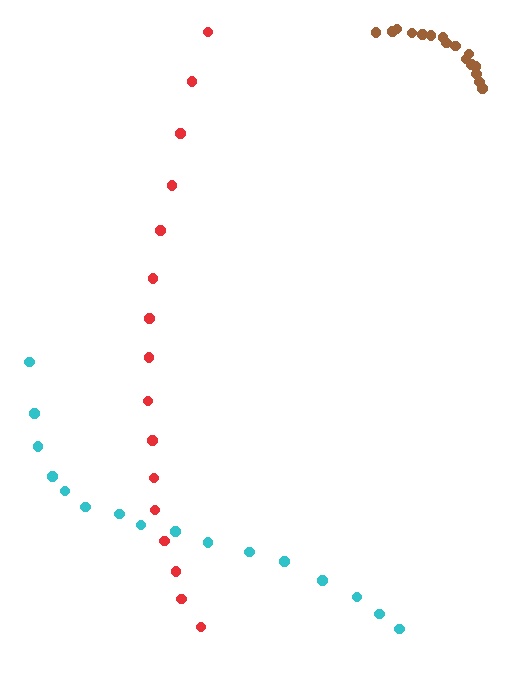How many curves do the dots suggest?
There are 3 distinct paths.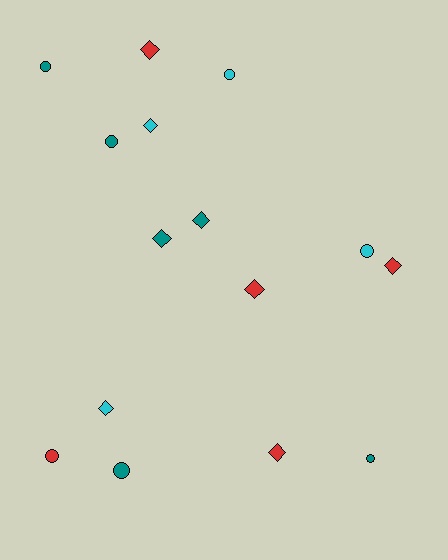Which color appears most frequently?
Teal, with 6 objects.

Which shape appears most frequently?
Diamond, with 8 objects.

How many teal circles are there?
There are 4 teal circles.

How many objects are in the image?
There are 15 objects.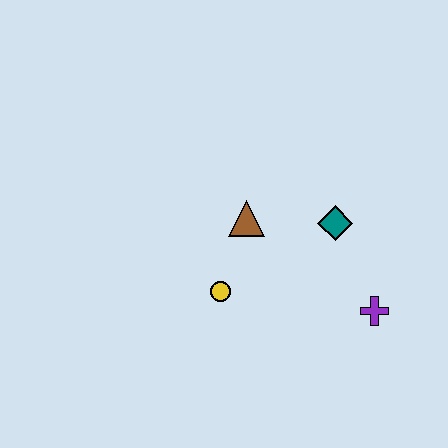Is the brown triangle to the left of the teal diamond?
Yes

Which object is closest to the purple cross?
The teal diamond is closest to the purple cross.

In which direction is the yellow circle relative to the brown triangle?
The yellow circle is below the brown triangle.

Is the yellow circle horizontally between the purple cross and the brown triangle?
No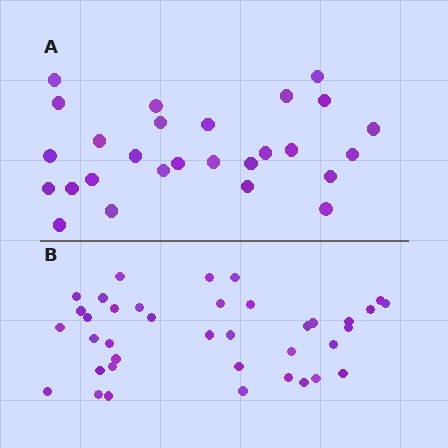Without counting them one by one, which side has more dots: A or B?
Region B (the bottom region) has more dots.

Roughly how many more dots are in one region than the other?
Region B has roughly 12 or so more dots than region A.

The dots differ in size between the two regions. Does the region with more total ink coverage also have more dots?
No. Region A has more total ink coverage because its dots are larger, but region B actually contains more individual dots. Total area can be misleading — the number of items is what matters here.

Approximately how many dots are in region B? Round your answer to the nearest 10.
About 40 dots. (The exact count is 38, which rounds to 40.)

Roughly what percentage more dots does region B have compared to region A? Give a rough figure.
About 40% more.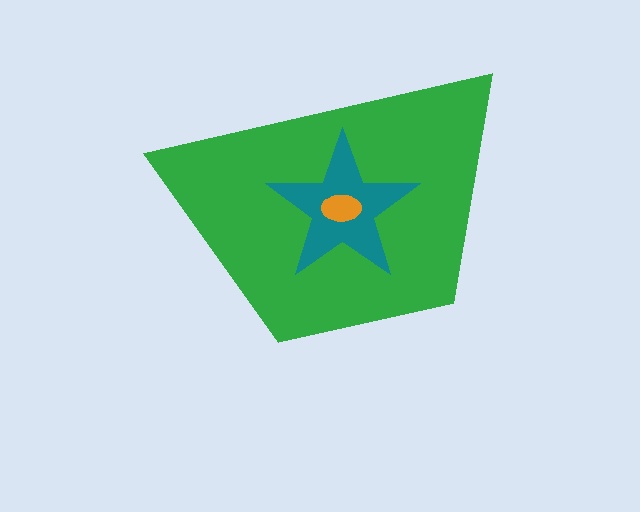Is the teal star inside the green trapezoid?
Yes.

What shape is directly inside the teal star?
The orange ellipse.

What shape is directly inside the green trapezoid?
The teal star.